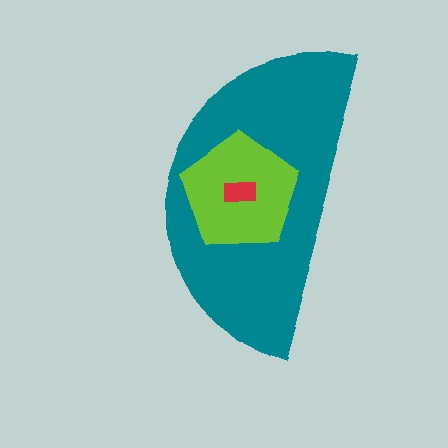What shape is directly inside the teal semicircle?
The lime pentagon.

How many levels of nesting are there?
3.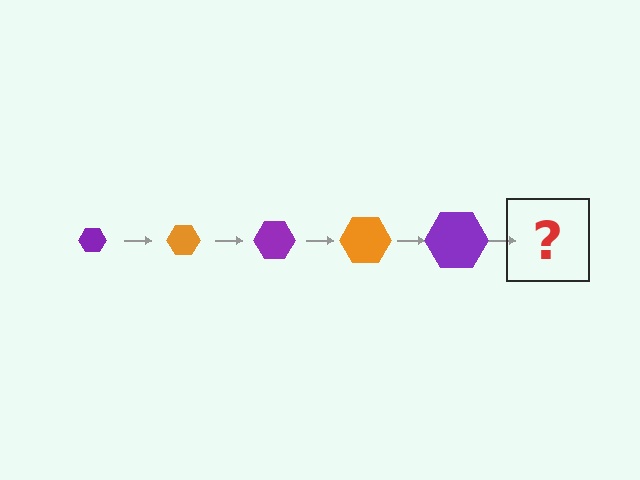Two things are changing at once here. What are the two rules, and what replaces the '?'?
The two rules are that the hexagon grows larger each step and the color cycles through purple and orange. The '?' should be an orange hexagon, larger than the previous one.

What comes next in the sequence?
The next element should be an orange hexagon, larger than the previous one.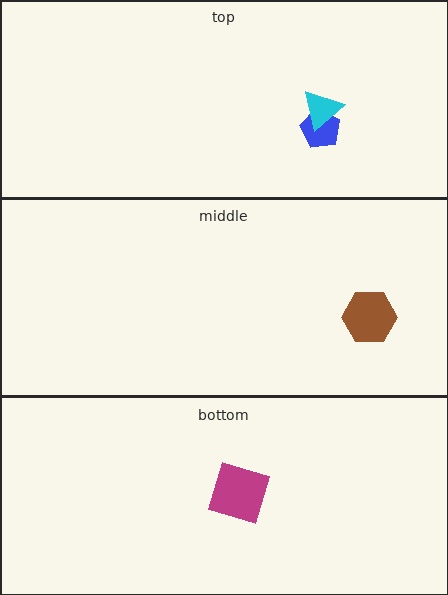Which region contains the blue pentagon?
The top region.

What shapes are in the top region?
The blue pentagon, the cyan triangle.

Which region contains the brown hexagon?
The middle region.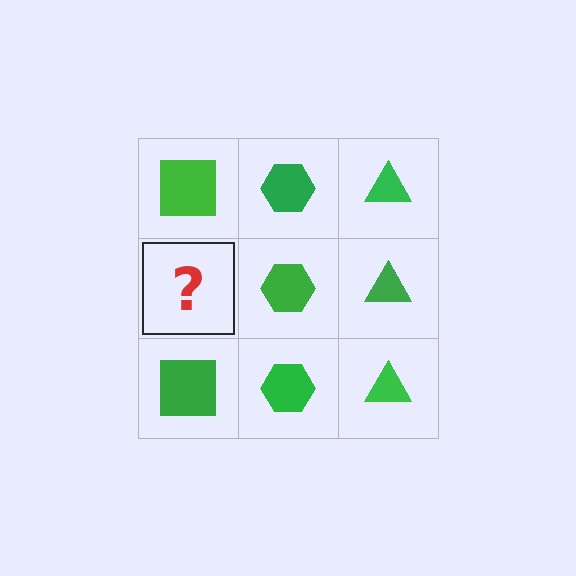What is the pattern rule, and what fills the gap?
The rule is that each column has a consistent shape. The gap should be filled with a green square.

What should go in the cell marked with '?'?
The missing cell should contain a green square.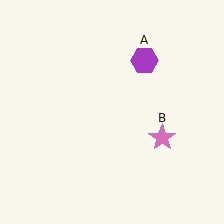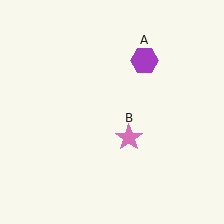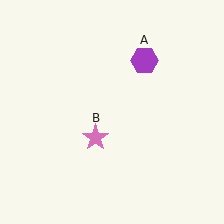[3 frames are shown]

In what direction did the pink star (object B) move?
The pink star (object B) moved left.